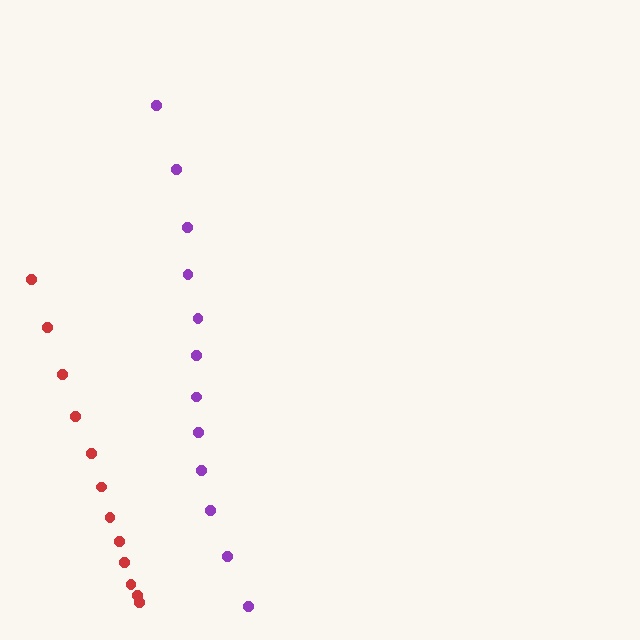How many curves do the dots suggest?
There are 2 distinct paths.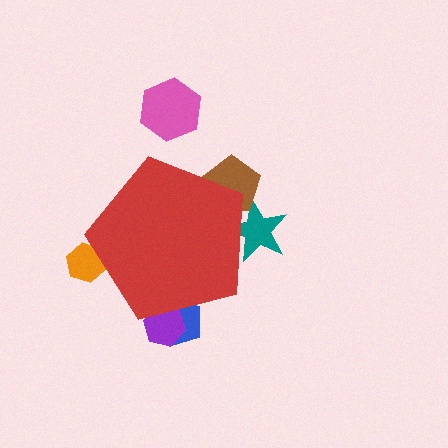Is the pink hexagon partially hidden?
No, the pink hexagon is fully visible.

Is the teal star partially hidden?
Yes, the teal star is partially hidden behind the red pentagon.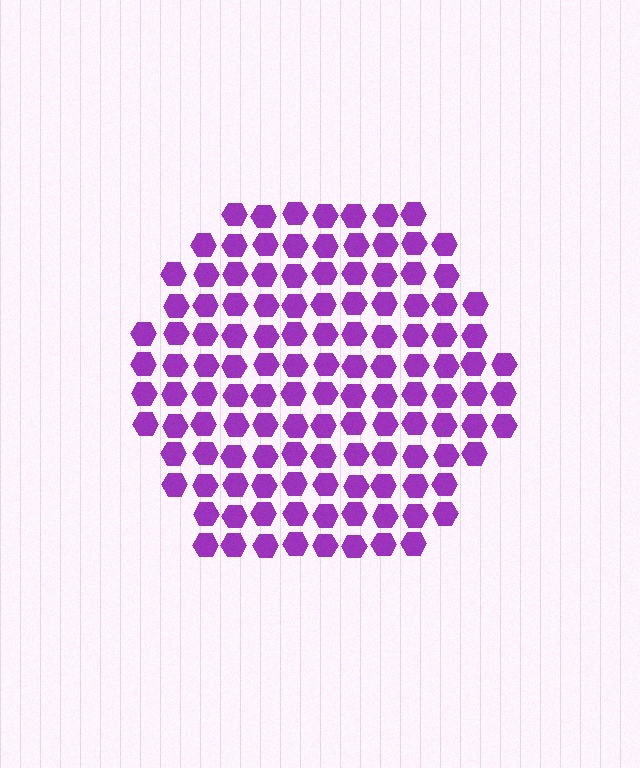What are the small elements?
The small elements are hexagons.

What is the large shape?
The large shape is a hexagon.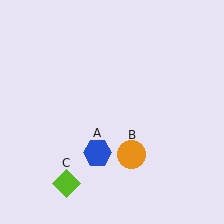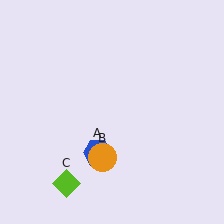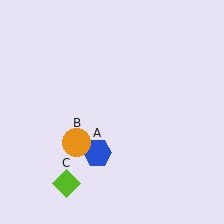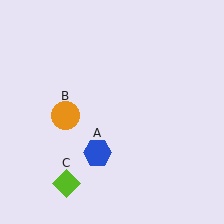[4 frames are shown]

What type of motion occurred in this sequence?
The orange circle (object B) rotated clockwise around the center of the scene.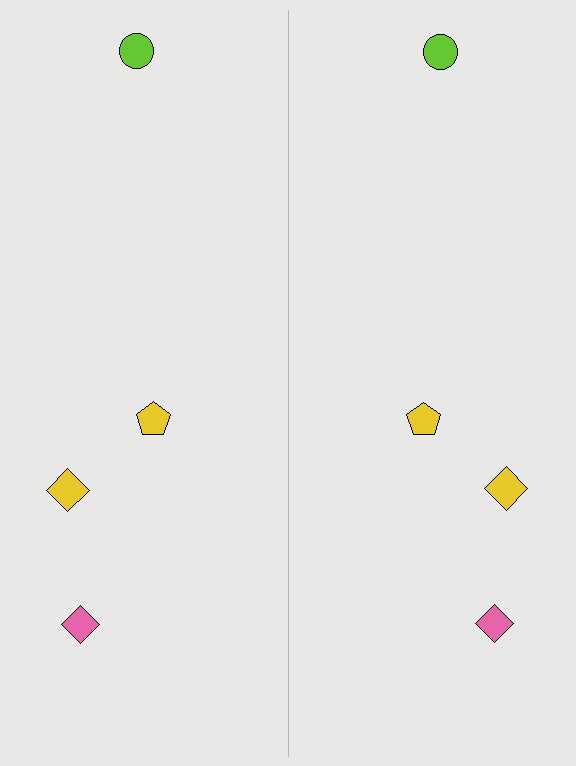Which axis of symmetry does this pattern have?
The pattern has a vertical axis of symmetry running through the center of the image.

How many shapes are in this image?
There are 8 shapes in this image.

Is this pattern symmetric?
Yes, this pattern has bilateral (reflection) symmetry.